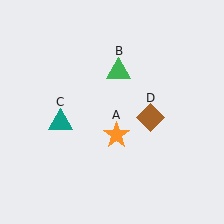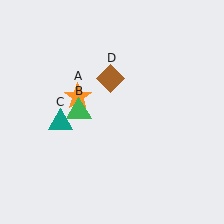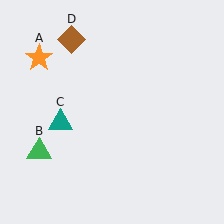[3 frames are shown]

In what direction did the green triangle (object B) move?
The green triangle (object B) moved down and to the left.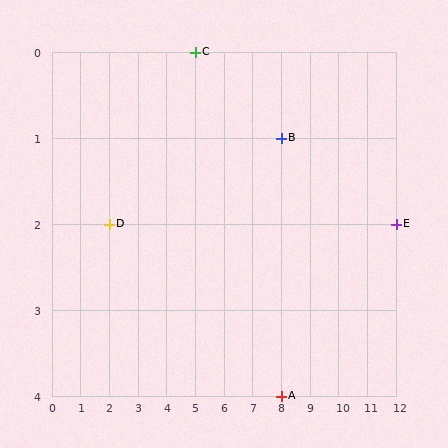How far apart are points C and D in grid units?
Points C and D are 3 columns and 2 rows apart (about 3.6 grid units diagonally).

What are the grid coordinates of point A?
Point A is at grid coordinates (8, 4).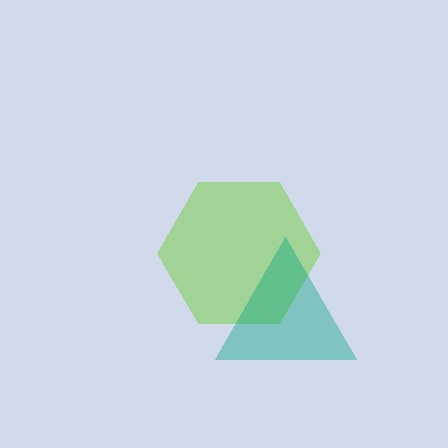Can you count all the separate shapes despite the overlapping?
Yes, there are 2 separate shapes.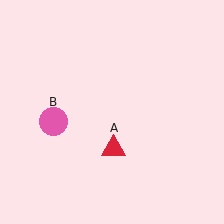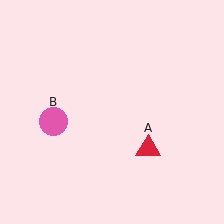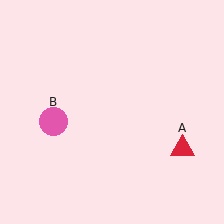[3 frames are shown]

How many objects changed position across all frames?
1 object changed position: red triangle (object A).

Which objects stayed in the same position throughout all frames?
Pink circle (object B) remained stationary.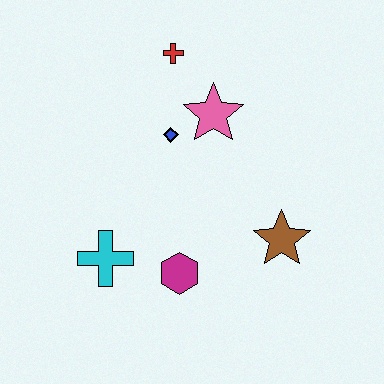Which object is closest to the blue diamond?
The pink star is closest to the blue diamond.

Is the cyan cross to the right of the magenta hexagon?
No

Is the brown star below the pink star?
Yes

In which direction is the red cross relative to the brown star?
The red cross is above the brown star.